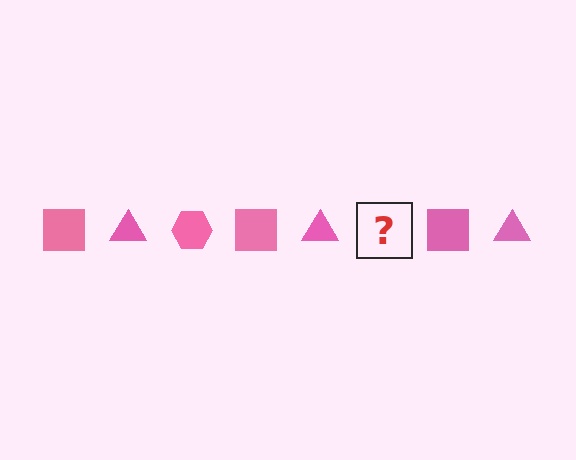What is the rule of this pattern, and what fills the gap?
The rule is that the pattern cycles through square, triangle, hexagon shapes in pink. The gap should be filled with a pink hexagon.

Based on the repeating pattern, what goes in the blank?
The blank should be a pink hexagon.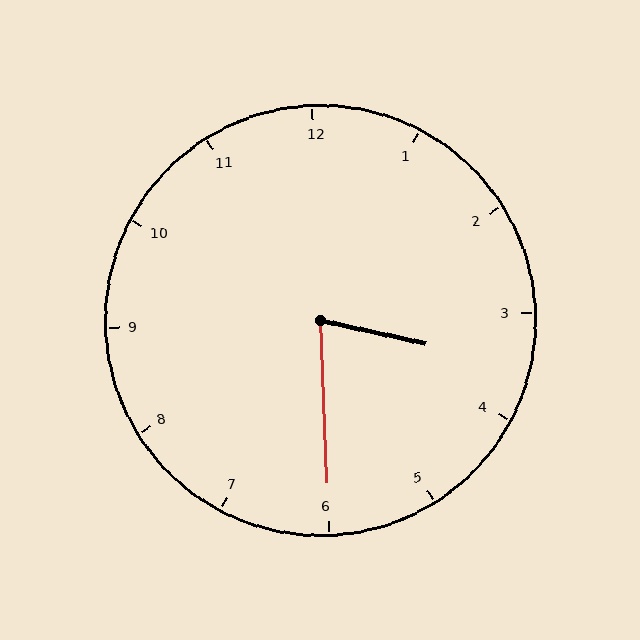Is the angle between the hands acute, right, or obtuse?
It is acute.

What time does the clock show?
3:30.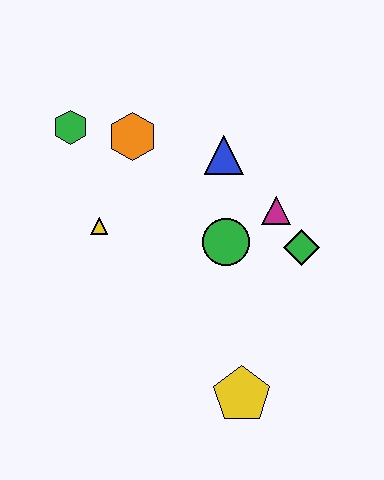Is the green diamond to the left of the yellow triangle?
No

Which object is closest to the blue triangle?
The magenta triangle is closest to the blue triangle.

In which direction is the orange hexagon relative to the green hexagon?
The orange hexagon is to the right of the green hexagon.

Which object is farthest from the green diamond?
The green hexagon is farthest from the green diamond.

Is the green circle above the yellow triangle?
No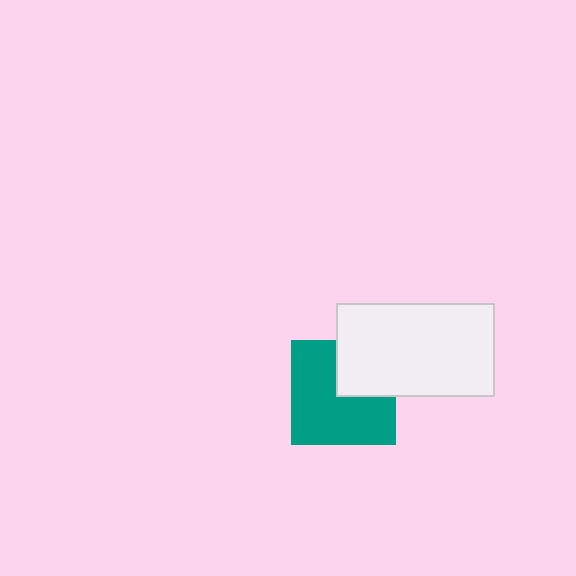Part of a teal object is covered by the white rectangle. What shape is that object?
It is a square.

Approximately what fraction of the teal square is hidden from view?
Roughly 32% of the teal square is hidden behind the white rectangle.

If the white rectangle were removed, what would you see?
You would see the complete teal square.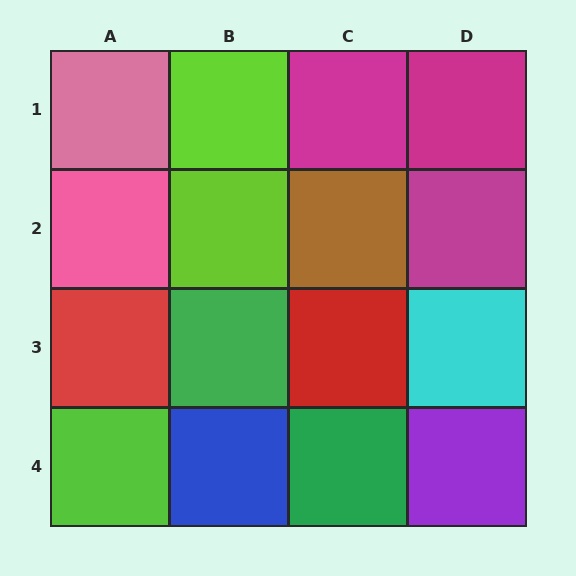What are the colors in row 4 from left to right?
Lime, blue, green, purple.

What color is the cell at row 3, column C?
Red.